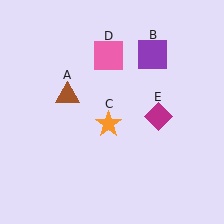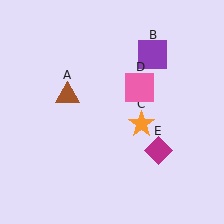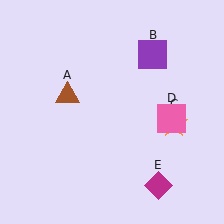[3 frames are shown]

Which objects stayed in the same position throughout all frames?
Brown triangle (object A) and purple square (object B) remained stationary.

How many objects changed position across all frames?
3 objects changed position: orange star (object C), pink square (object D), magenta diamond (object E).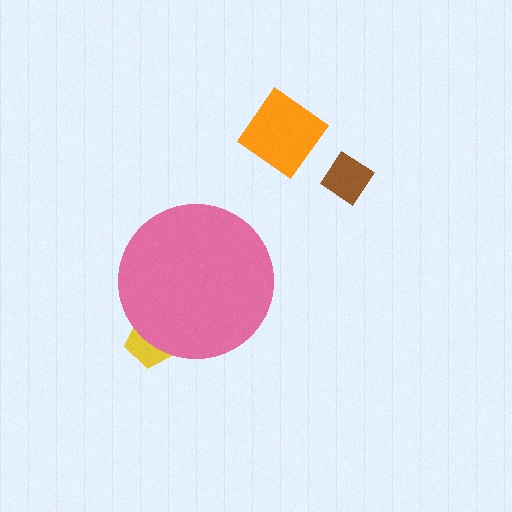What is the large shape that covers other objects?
A pink circle.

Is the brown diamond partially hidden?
No, the brown diamond is fully visible.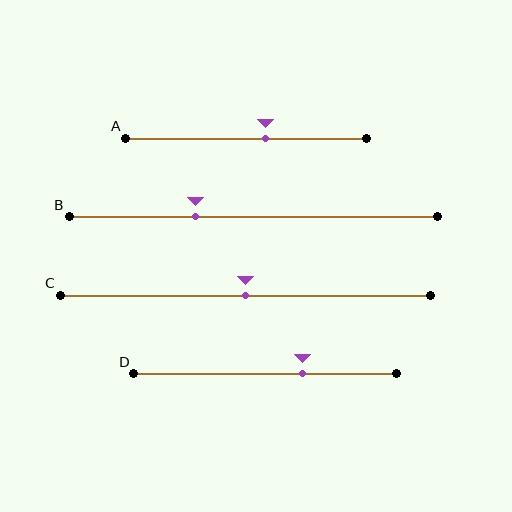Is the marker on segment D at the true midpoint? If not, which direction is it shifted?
No, the marker on segment D is shifted to the right by about 14% of the segment length.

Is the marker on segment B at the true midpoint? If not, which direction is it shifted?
No, the marker on segment B is shifted to the left by about 16% of the segment length.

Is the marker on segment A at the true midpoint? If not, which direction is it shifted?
No, the marker on segment A is shifted to the right by about 8% of the segment length.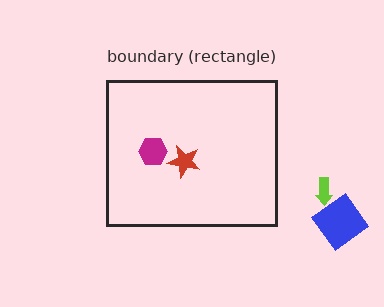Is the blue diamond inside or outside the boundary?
Outside.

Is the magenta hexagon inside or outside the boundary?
Inside.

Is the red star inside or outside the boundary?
Inside.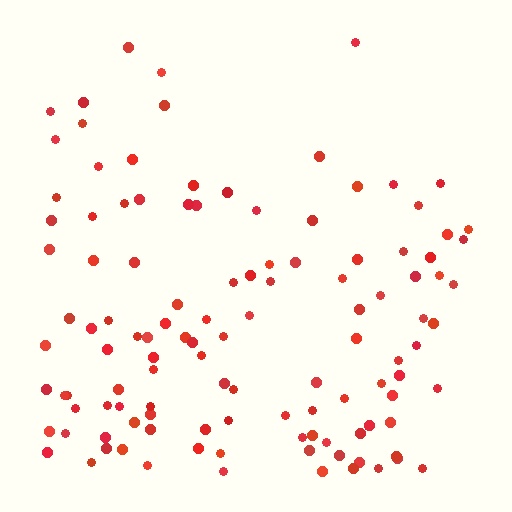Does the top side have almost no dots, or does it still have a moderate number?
Still a moderate number, just noticeably fewer than the bottom.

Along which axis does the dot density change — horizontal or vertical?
Vertical.